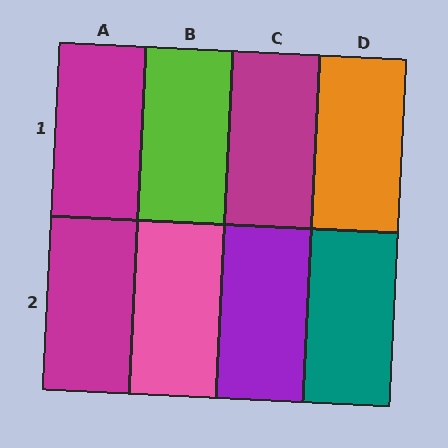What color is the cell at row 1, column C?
Magenta.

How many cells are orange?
1 cell is orange.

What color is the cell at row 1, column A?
Magenta.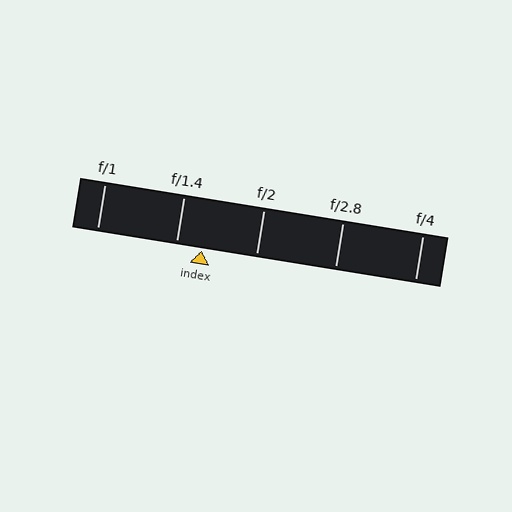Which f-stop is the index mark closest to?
The index mark is closest to f/1.4.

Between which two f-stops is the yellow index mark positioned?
The index mark is between f/1.4 and f/2.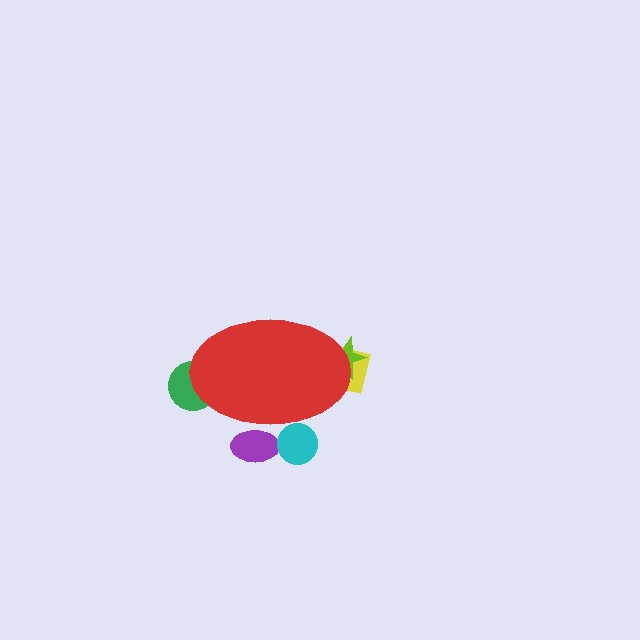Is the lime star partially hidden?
Yes, the lime star is partially hidden behind the red ellipse.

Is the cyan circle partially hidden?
Yes, the cyan circle is partially hidden behind the red ellipse.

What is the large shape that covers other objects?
A red ellipse.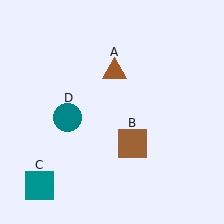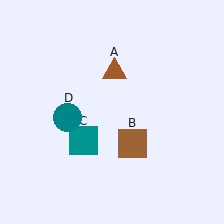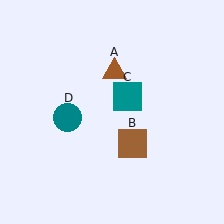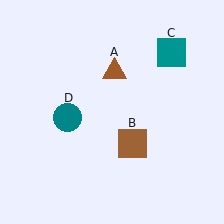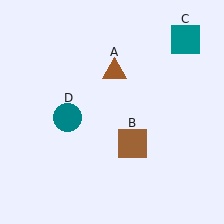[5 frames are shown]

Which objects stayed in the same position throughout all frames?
Brown triangle (object A) and brown square (object B) and teal circle (object D) remained stationary.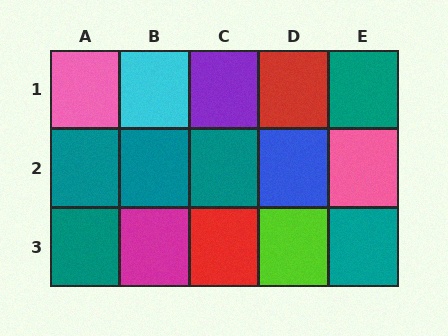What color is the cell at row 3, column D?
Lime.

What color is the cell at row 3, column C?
Red.